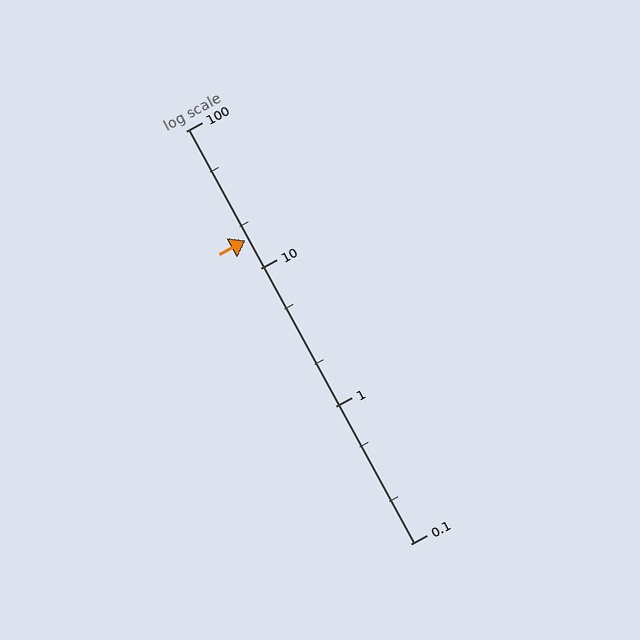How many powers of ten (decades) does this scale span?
The scale spans 3 decades, from 0.1 to 100.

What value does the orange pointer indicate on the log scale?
The pointer indicates approximately 16.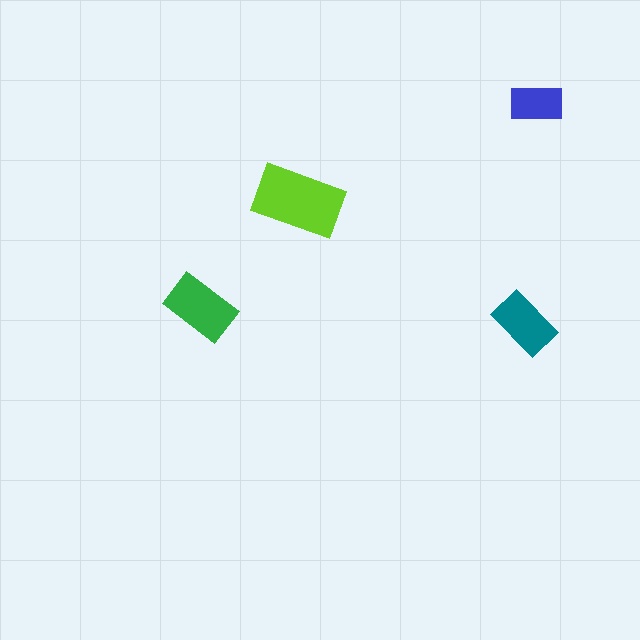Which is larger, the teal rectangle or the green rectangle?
The green one.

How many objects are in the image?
There are 4 objects in the image.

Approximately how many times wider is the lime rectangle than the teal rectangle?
About 1.5 times wider.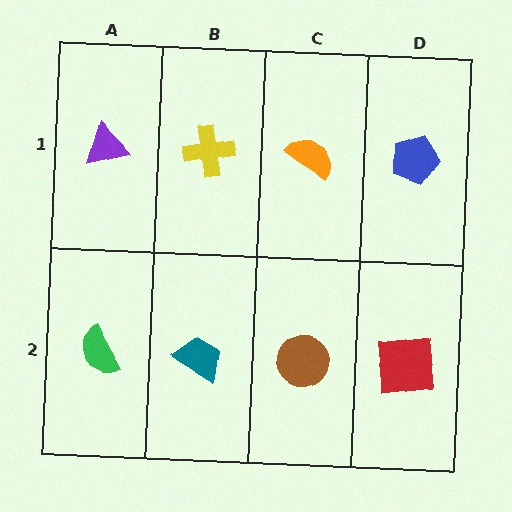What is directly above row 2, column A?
A purple triangle.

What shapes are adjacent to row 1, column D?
A red square (row 2, column D), an orange semicircle (row 1, column C).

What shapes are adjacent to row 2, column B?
A yellow cross (row 1, column B), a green semicircle (row 2, column A), a brown circle (row 2, column C).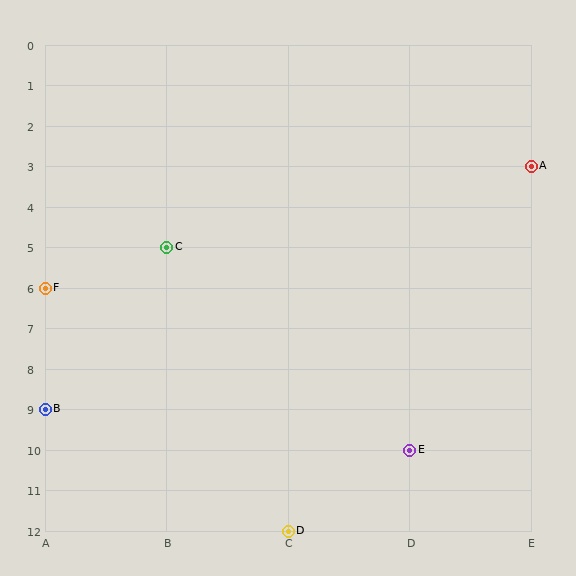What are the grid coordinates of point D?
Point D is at grid coordinates (C, 12).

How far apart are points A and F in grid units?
Points A and F are 4 columns and 3 rows apart (about 5.0 grid units diagonally).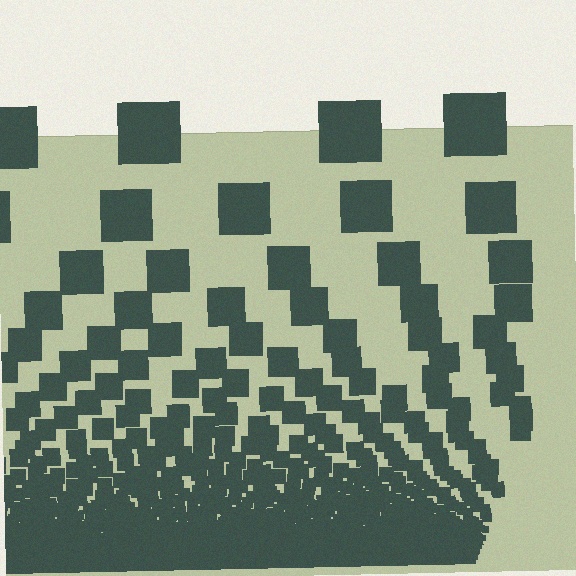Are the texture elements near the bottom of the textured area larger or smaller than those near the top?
Smaller. The gradient is inverted — elements near the bottom are smaller and denser.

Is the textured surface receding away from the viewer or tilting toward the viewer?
The surface appears to tilt toward the viewer. Texture elements get larger and sparser toward the top.